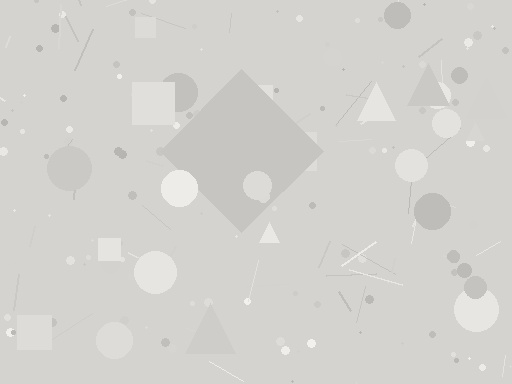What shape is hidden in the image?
A diamond is hidden in the image.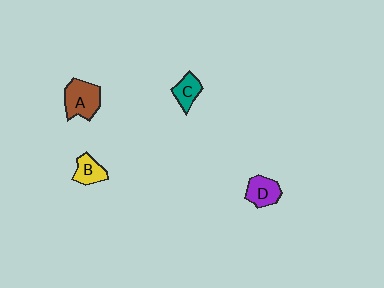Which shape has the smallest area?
Shape C (teal).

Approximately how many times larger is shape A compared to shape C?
Approximately 1.7 times.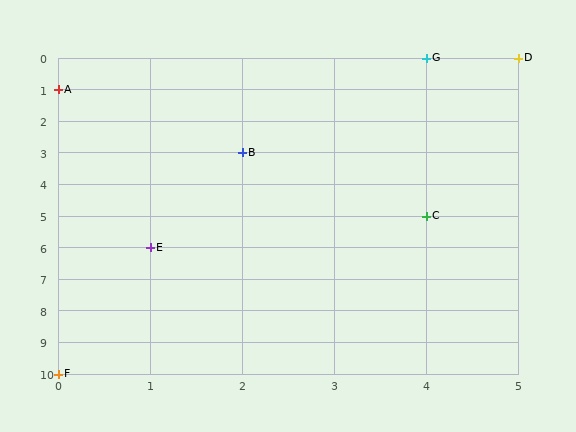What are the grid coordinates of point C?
Point C is at grid coordinates (4, 5).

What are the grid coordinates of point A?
Point A is at grid coordinates (0, 1).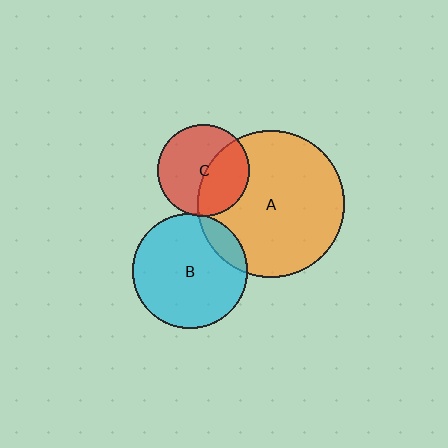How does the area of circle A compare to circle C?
Approximately 2.5 times.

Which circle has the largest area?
Circle A (orange).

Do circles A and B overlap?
Yes.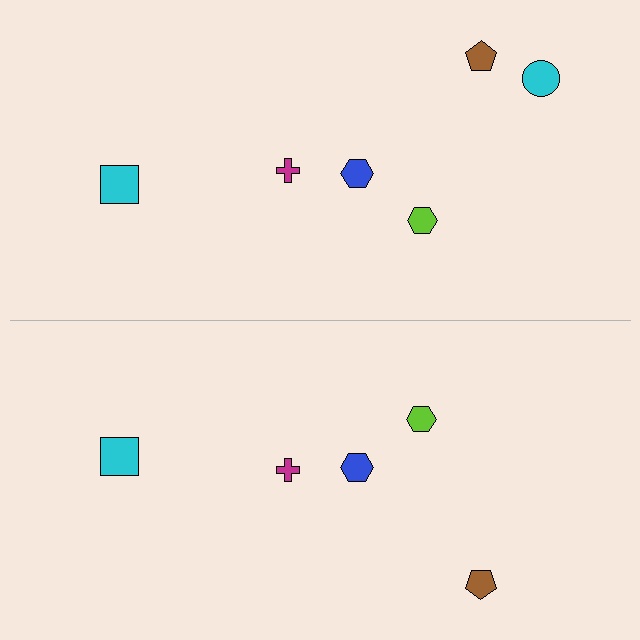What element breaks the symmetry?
A cyan circle is missing from the bottom side.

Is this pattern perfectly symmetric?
No, the pattern is not perfectly symmetric. A cyan circle is missing from the bottom side.